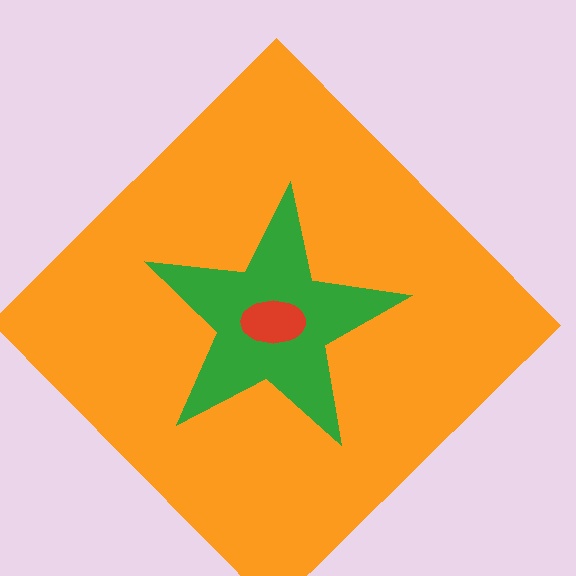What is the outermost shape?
The orange diamond.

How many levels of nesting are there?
3.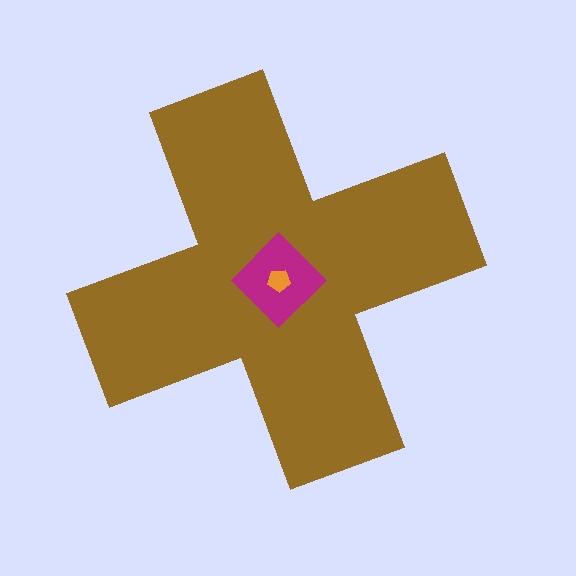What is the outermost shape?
The brown cross.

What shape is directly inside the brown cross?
The magenta diamond.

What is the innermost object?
The orange pentagon.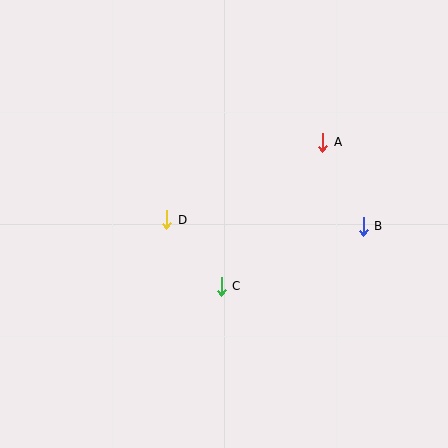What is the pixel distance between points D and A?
The distance between D and A is 174 pixels.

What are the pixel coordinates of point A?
Point A is at (323, 142).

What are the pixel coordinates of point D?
Point D is at (167, 220).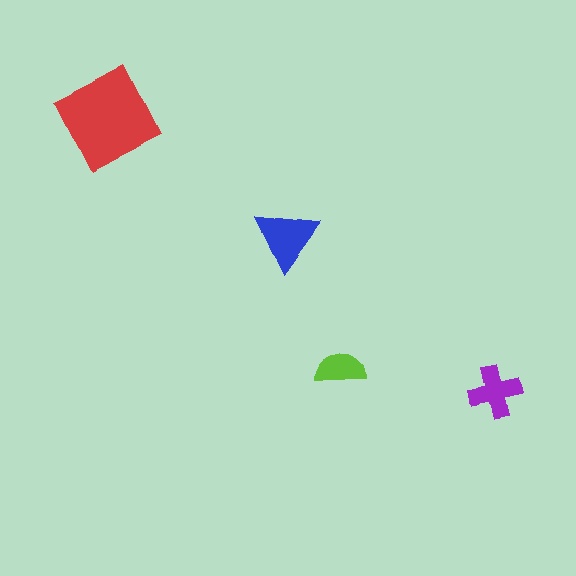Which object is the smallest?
The lime semicircle.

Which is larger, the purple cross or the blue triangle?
The blue triangle.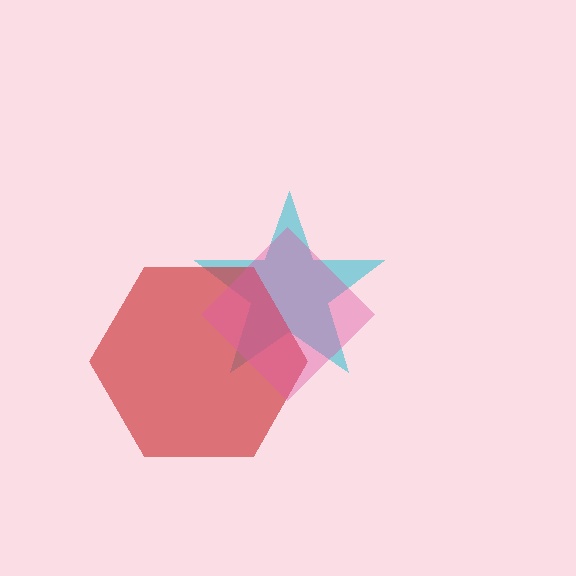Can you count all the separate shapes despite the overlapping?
Yes, there are 3 separate shapes.